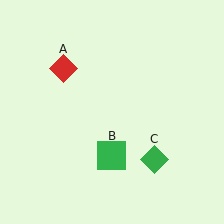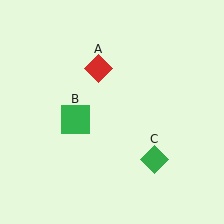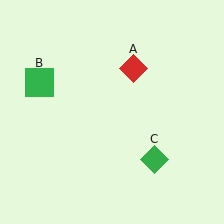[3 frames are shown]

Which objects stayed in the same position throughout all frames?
Green diamond (object C) remained stationary.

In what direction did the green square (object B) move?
The green square (object B) moved up and to the left.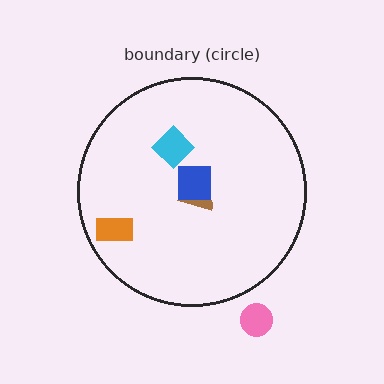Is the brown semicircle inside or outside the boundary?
Inside.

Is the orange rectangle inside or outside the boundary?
Inside.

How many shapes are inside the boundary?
4 inside, 1 outside.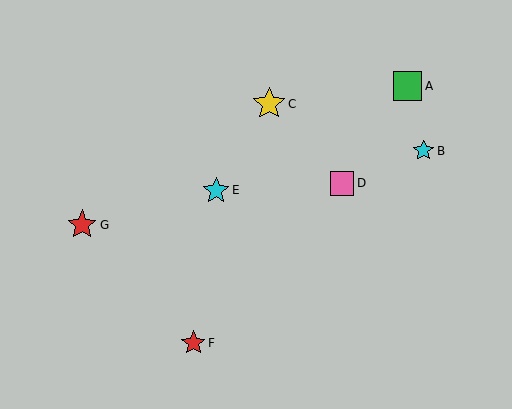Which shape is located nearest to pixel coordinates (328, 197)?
The pink square (labeled D) at (342, 183) is nearest to that location.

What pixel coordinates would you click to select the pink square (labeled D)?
Click at (342, 183) to select the pink square D.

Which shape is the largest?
The yellow star (labeled C) is the largest.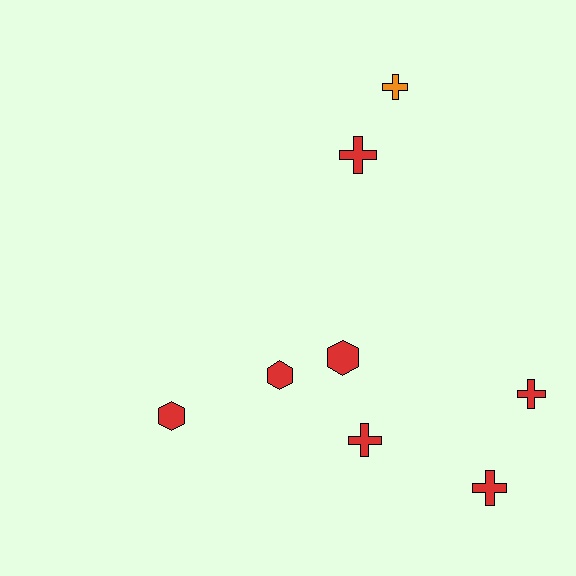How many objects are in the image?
There are 8 objects.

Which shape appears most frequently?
Cross, with 5 objects.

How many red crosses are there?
There are 4 red crosses.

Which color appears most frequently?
Red, with 7 objects.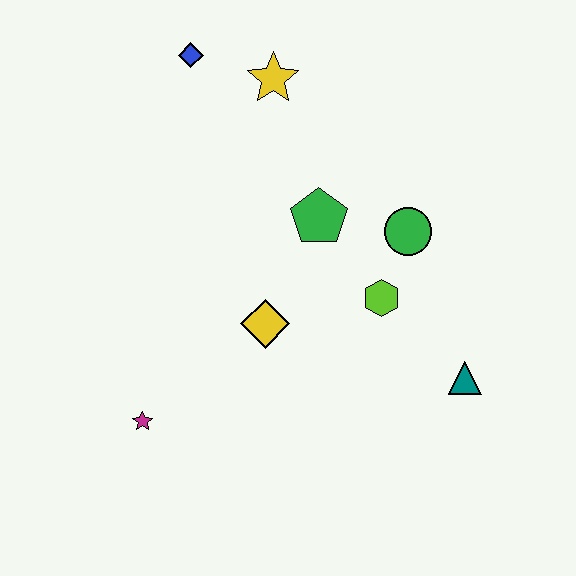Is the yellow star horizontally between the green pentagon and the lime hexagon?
No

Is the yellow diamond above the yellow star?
No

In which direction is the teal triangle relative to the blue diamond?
The teal triangle is below the blue diamond.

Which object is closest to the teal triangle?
The lime hexagon is closest to the teal triangle.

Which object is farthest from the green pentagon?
The magenta star is farthest from the green pentagon.